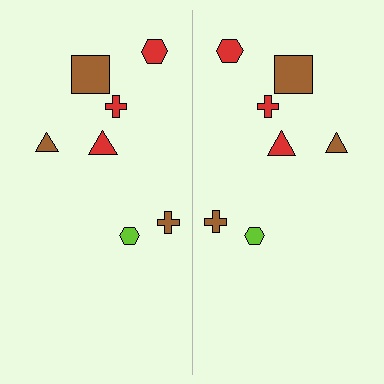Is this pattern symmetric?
Yes, this pattern has bilateral (reflection) symmetry.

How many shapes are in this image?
There are 14 shapes in this image.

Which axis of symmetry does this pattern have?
The pattern has a vertical axis of symmetry running through the center of the image.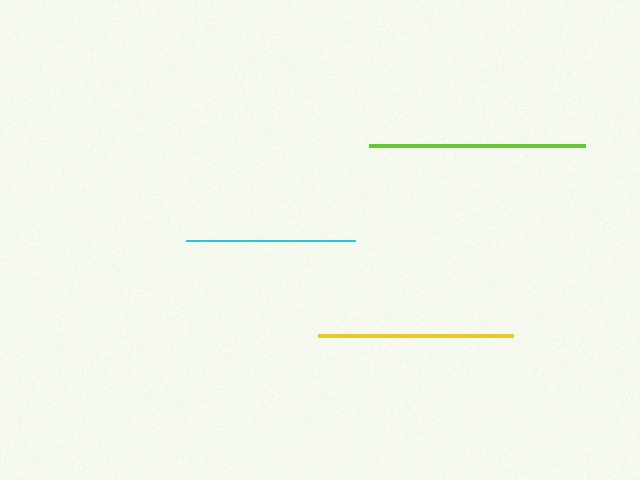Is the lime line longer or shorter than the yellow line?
The lime line is longer than the yellow line.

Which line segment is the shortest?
The cyan line is the shortest at approximately 170 pixels.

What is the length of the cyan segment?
The cyan segment is approximately 170 pixels long.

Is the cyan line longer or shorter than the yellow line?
The yellow line is longer than the cyan line.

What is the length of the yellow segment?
The yellow segment is approximately 195 pixels long.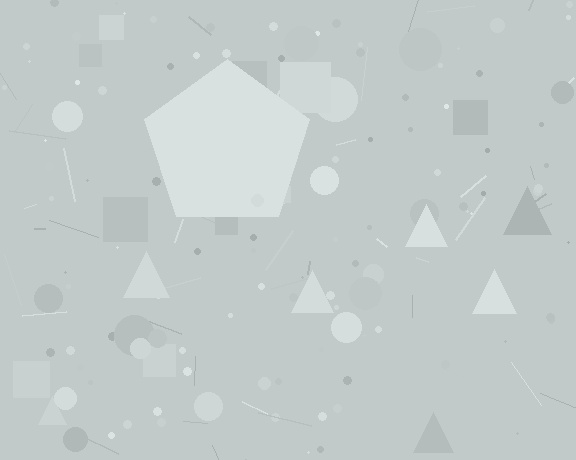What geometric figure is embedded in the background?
A pentagon is embedded in the background.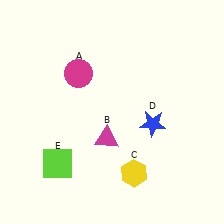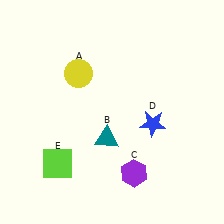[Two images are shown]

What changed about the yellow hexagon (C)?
In Image 1, C is yellow. In Image 2, it changed to purple.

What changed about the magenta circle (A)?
In Image 1, A is magenta. In Image 2, it changed to yellow.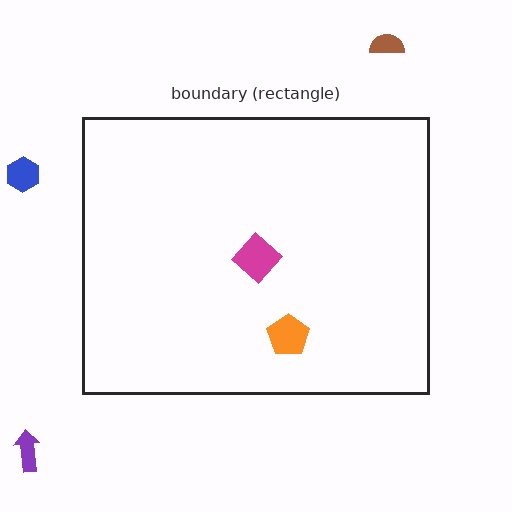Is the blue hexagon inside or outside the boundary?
Outside.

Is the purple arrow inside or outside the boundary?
Outside.